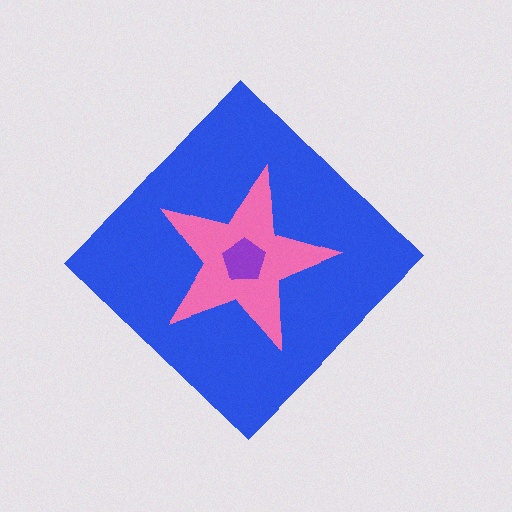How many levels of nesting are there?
3.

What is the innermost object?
The purple pentagon.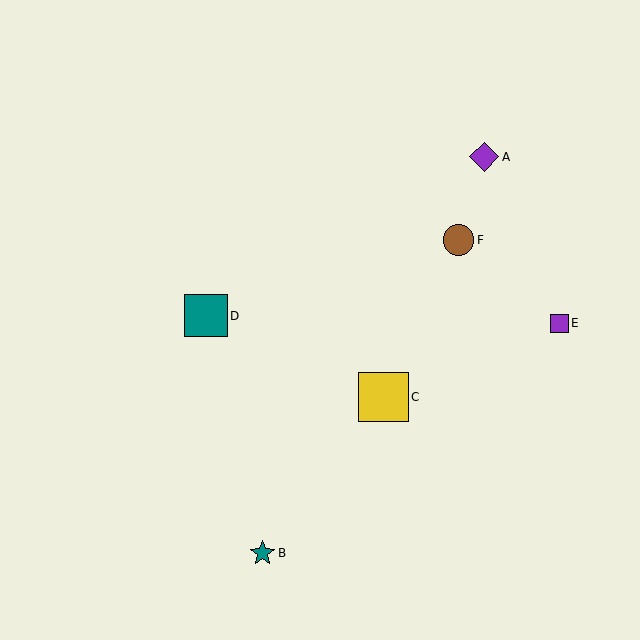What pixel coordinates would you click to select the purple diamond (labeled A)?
Click at (484, 157) to select the purple diamond A.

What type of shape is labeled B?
Shape B is a teal star.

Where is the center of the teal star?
The center of the teal star is at (263, 553).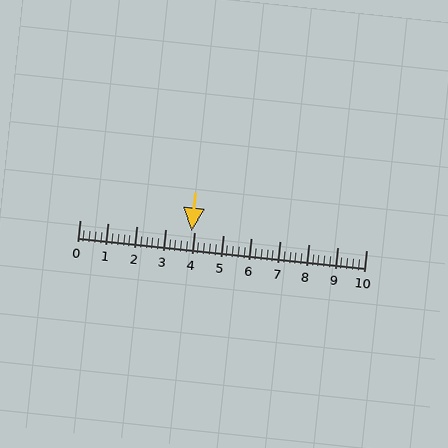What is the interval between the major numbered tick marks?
The major tick marks are spaced 1 units apart.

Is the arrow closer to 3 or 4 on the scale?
The arrow is closer to 4.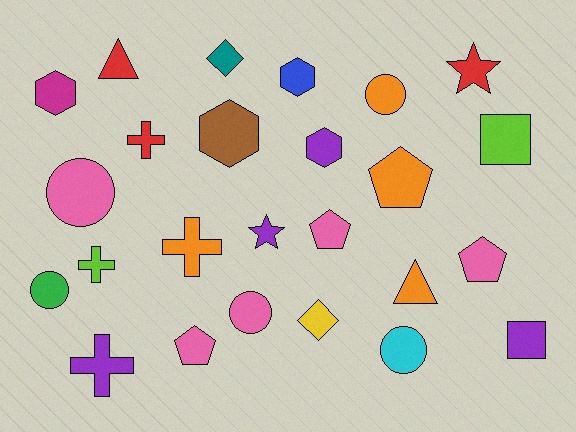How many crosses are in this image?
There are 4 crosses.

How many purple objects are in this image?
There are 4 purple objects.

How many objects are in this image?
There are 25 objects.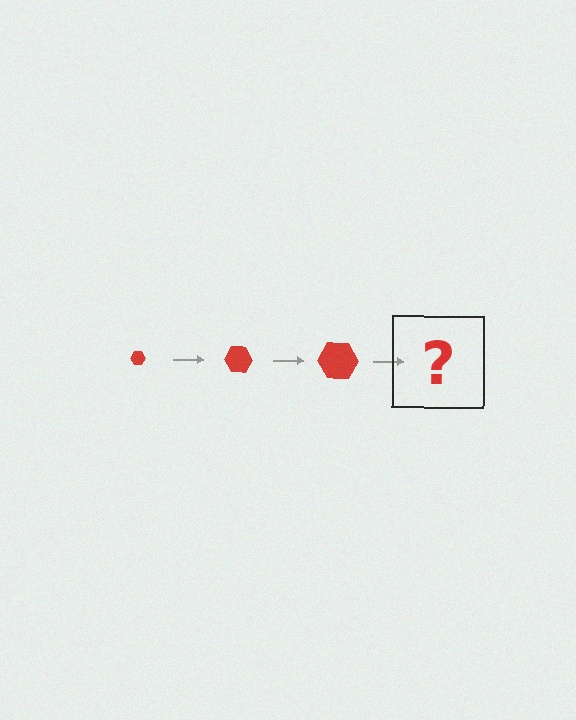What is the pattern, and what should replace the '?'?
The pattern is that the hexagon gets progressively larger each step. The '?' should be a red hexagon, larger than the previous one.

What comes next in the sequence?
The next element should be a red hexagon, larger than the previous one.